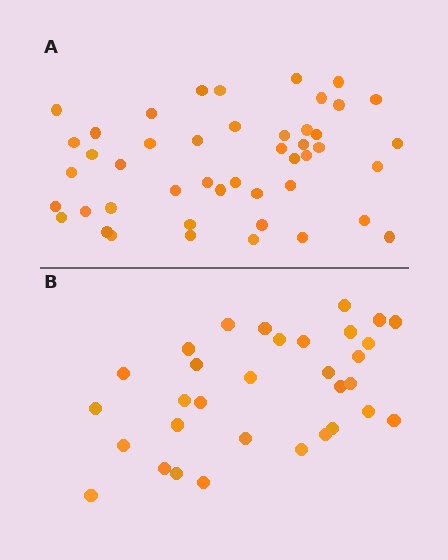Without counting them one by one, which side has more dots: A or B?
Region A (the top region) has more dots.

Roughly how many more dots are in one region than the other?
Region A has approximately 15 more dots than region B.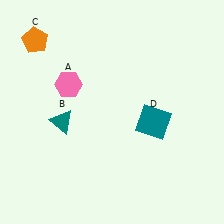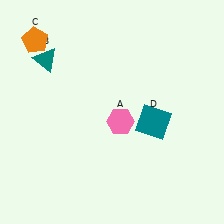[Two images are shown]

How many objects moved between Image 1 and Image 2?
2 objects moved between the two images.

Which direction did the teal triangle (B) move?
The teal triangle (B) moved up.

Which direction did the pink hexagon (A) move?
The pink hexagon (A) moved right.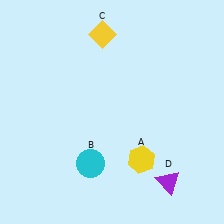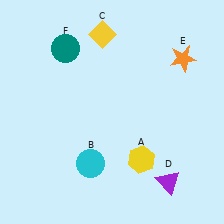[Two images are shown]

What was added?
An orange star (E), a teal circle (F) were added in Image 2.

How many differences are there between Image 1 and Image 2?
There are 2 differences between the two images.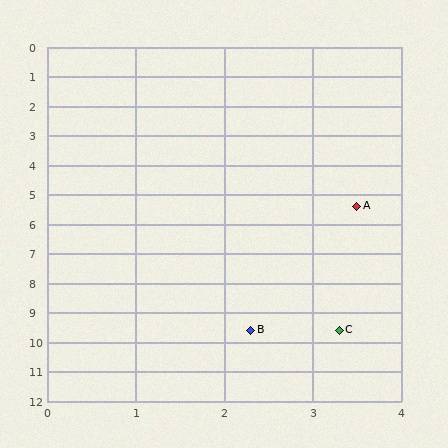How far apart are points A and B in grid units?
Points A and B are about 4.4 grid units apart.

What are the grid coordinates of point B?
Point B is at approximately (2.3, 9.6).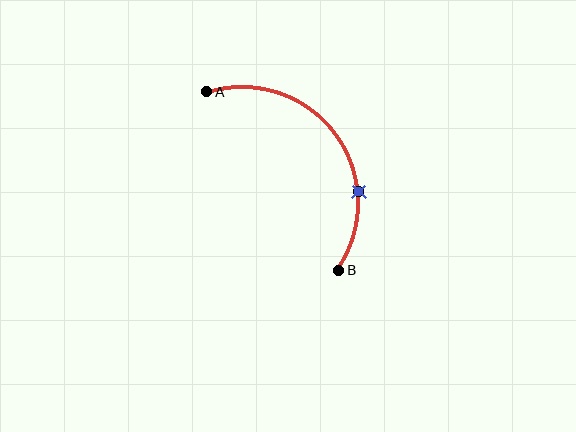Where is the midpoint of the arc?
The arc midpoint is the point on the curve farthest from the straight line joining A and B. It sits above and to the right of that line.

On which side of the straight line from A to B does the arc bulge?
The arc bulges above and to the right of the straight line connecting A and B.